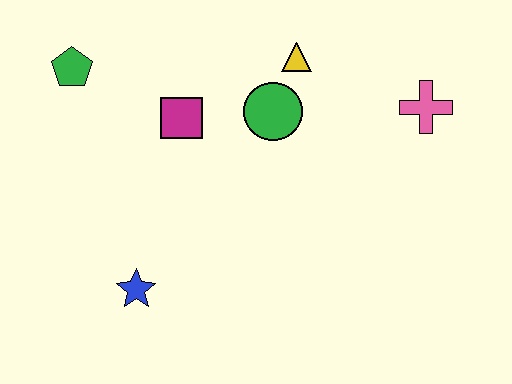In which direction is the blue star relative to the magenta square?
The blue star is below the magenta square.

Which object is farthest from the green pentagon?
The pink cross is farthest from the green pentagon.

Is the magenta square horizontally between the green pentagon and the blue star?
No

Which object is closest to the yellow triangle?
The green circle is closest to the yellow triangle.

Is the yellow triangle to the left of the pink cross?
Yes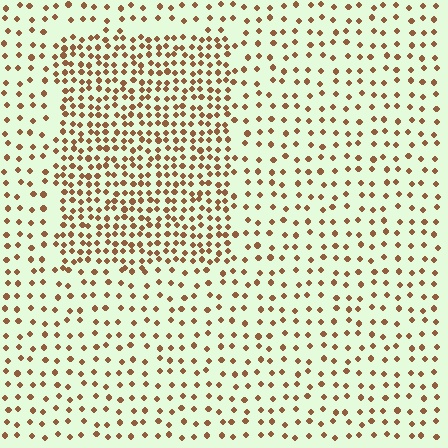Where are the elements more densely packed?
The elements are more densely packed inside the rectangle boundary.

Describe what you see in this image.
The image contains small brown elements arranged at two different densities. A rectangle-shaped region is visible where the elements are more densely packed than the surrounding area.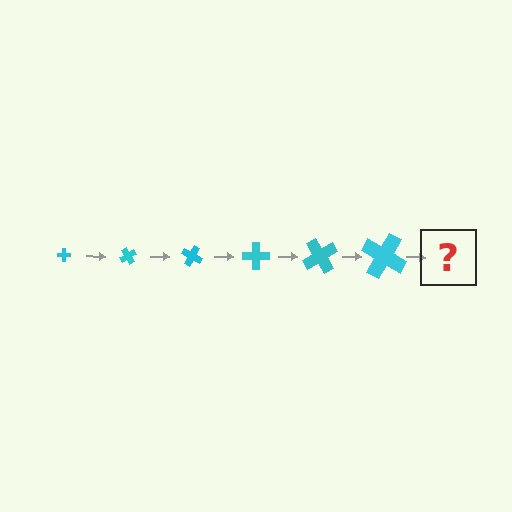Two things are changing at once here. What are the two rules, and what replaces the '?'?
The two rules are that the cross grows larger each step and it rotates 60 degrees each step. The '?' should be a cross, larger than the previous one and rotated 360 degrees from the start.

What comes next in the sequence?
The next element should be a cross, larger than the previous one and rotated 360 degrees from the start.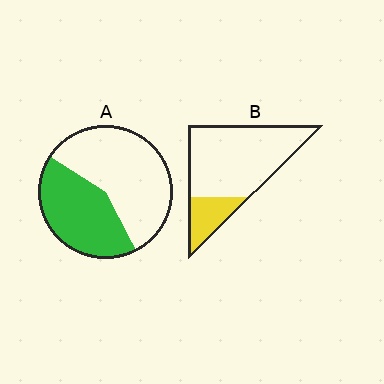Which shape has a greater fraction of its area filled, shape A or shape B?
Shape A.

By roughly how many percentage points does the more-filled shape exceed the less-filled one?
By roughly 20 percentage points (A over B).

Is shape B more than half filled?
No.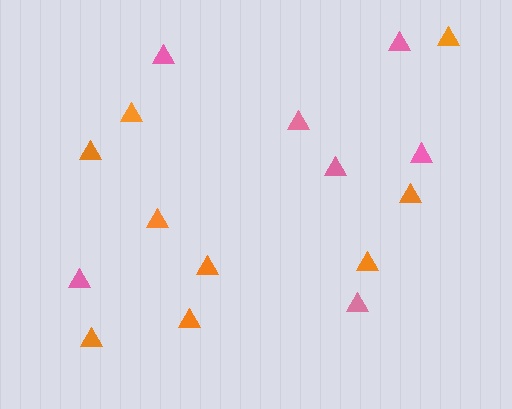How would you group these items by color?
There are 2 groups: one group of orange triangles (9) and one group of pink triangles (7).